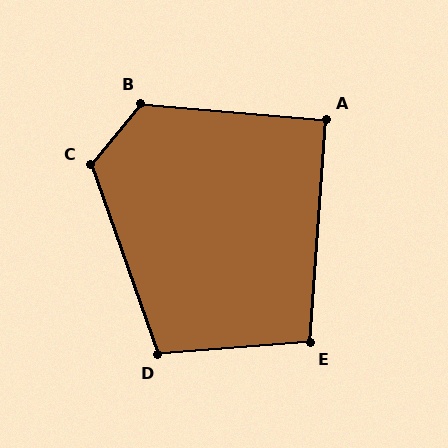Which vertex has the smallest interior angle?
A, at approximately 91 degrees.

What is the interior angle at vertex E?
Approximately 99 degrees (obtuse).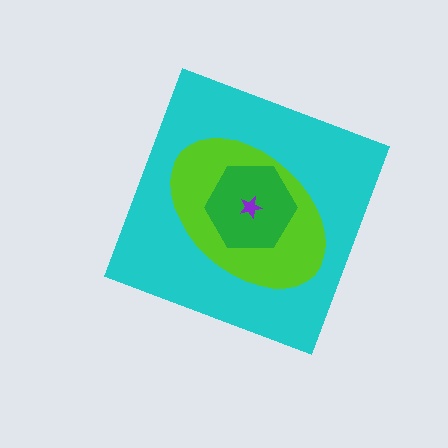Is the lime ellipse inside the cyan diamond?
Yes.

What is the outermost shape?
The cyan diamond.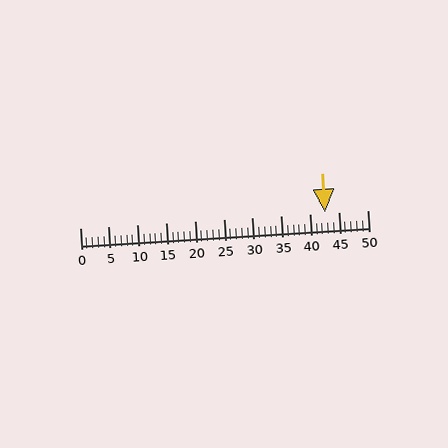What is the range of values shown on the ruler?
The ruler shows values from 0 to 50.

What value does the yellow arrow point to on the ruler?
The yellow arrow points to approximately 43.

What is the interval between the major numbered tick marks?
The major tick marks are spaced 5 units apart.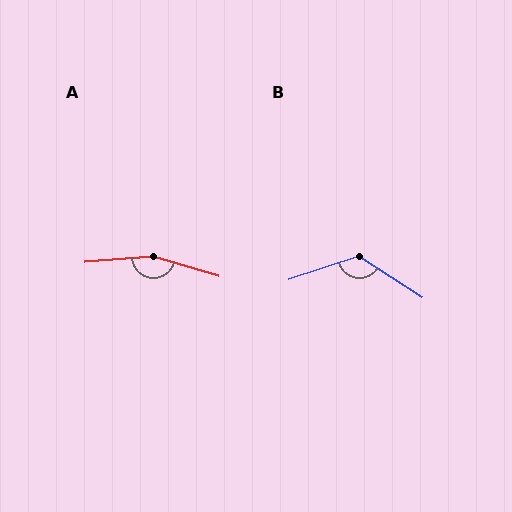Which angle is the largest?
A, at approximately 158 degrees.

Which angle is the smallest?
B, at approximately 129 degrees.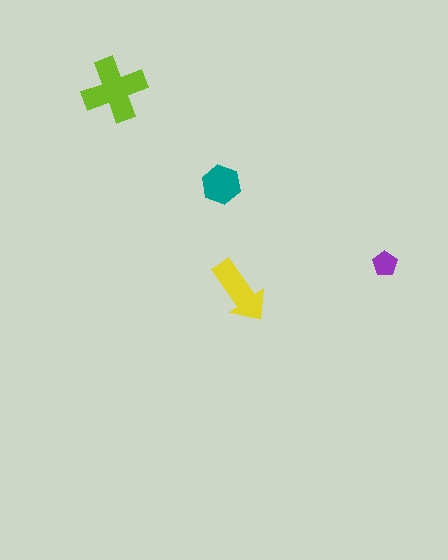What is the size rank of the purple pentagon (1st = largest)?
4th.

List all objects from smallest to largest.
The purple pentagon, the teal hexagon, the yellow arrow, the lime cross.